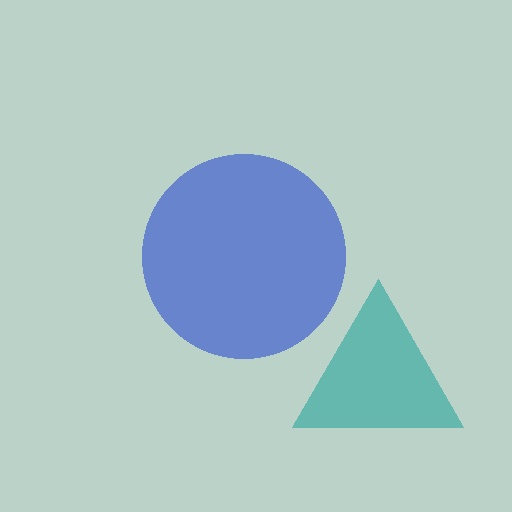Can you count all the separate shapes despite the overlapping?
Yes, there are 2 separate shapes.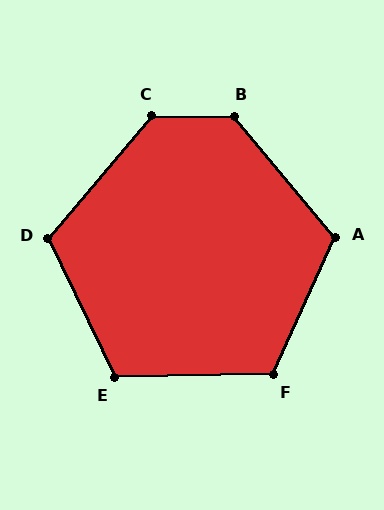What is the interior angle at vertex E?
Approximately 115 degrees (obtuse).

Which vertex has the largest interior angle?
B, at approximately 130 degrees.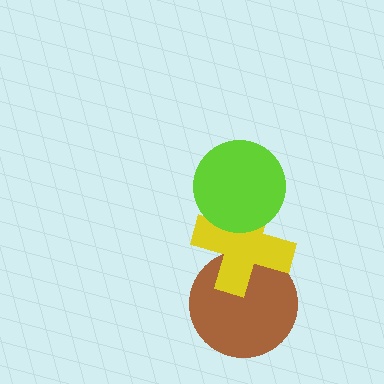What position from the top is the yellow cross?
The yellow cross is 2nd from the top.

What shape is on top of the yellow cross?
The lime circle is on top of the yellow cross.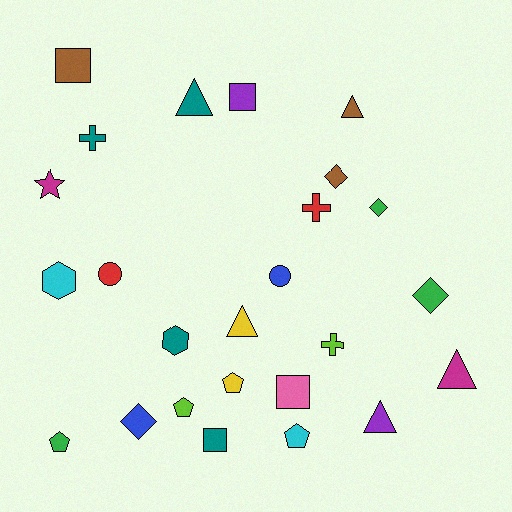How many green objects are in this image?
There are 3 green objects.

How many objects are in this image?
There are 25 objects.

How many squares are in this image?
There are 4 squares.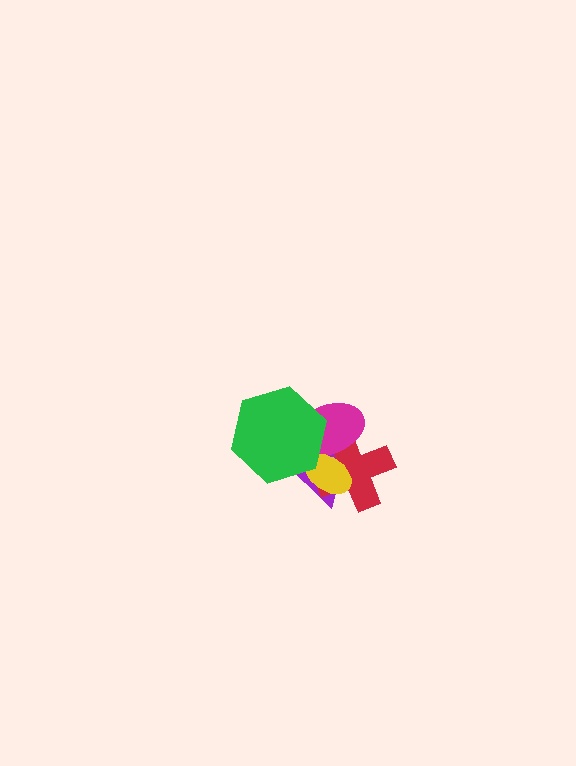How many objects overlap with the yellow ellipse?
4 objects overlap with the yellow ellipse.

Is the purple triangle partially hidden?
Yes, it is partially covered by another shape.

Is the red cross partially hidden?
Yes, it is partially covered by another shape.